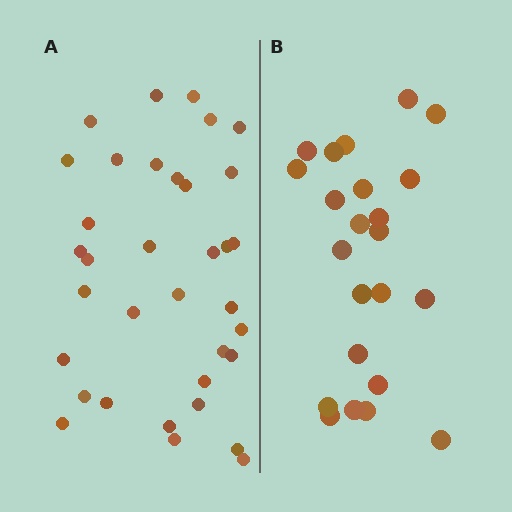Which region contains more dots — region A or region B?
Region A (the left region) has more dots.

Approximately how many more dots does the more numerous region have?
Region A has roughly 12 or so more dots than region B.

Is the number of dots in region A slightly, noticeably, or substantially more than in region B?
Region A has substantially more. The ratio is roughly 1.5 to 1.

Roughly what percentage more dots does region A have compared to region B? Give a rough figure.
About 50% more.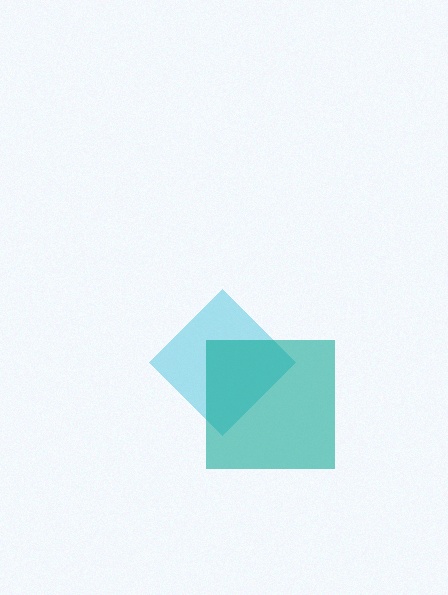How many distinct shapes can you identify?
There are 2 distinct shapes: a cyan diamond, a teal square.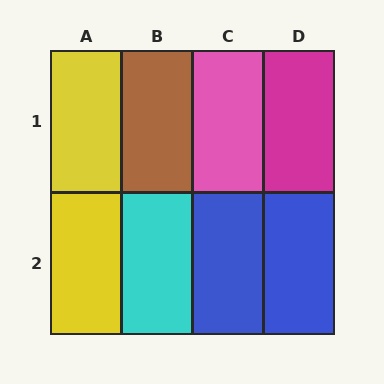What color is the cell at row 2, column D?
Blue.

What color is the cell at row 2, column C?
Blue.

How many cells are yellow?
2 cells are yellow.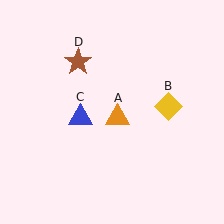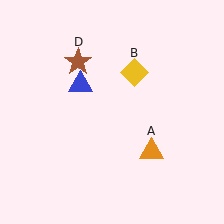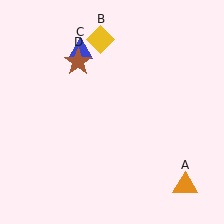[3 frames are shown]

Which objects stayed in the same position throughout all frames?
Brown star (object D) remained stationary.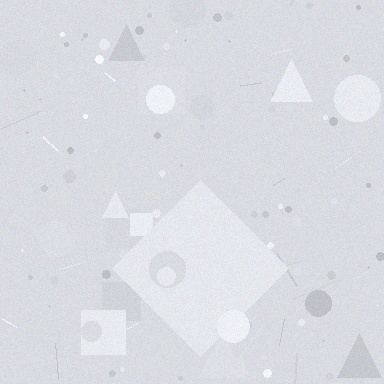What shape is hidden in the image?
A diamond is hidden in the image.